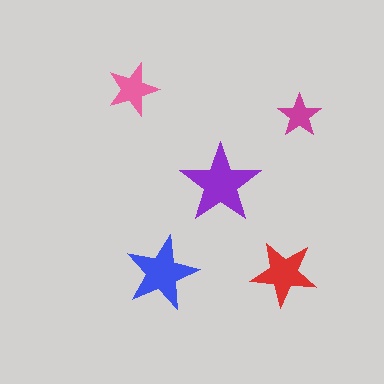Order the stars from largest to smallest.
the purple one, the blue one, the red one, the pink one, the magenta one.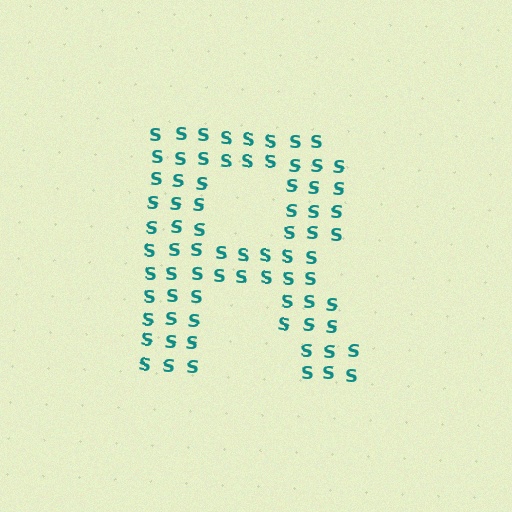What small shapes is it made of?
It is made of small letter S's.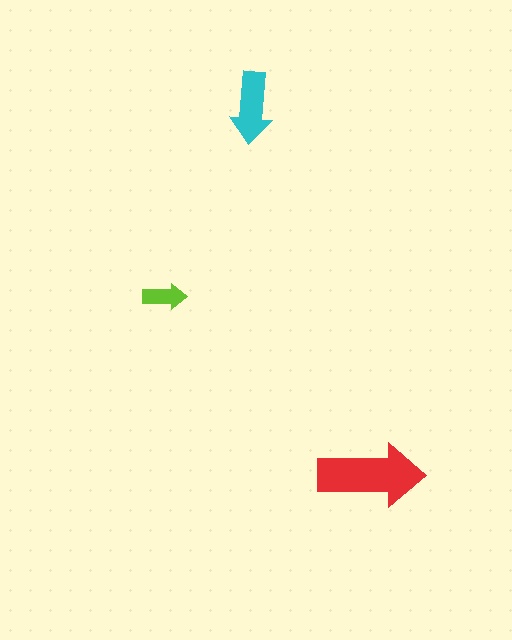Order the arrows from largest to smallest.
the red one, the cyan one, the lime one.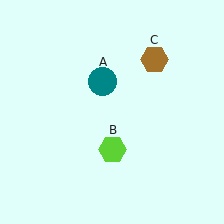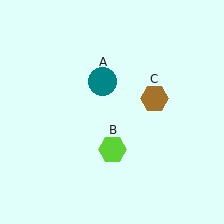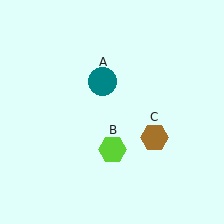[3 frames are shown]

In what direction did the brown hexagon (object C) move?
The brown hexagon (object C) moved down.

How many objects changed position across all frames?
1 object changed position: brown hexagon (object C).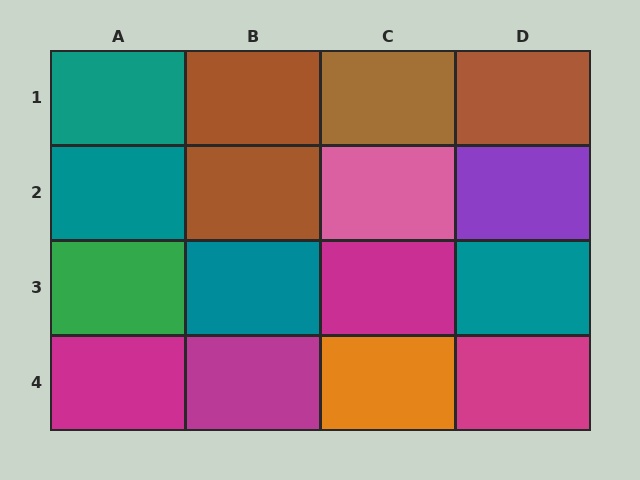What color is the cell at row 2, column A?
Teal.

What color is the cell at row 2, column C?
Pink.